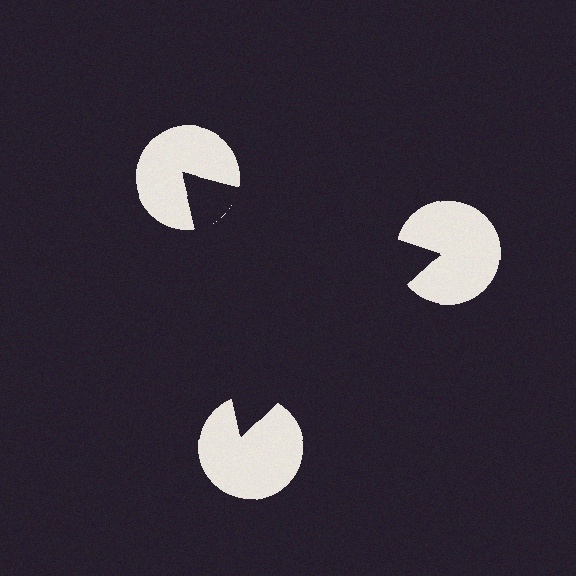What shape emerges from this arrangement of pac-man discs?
An illusory triangle — its edges are inferred from the aligned wedge cuts in the pac-man discs, not physically drawn.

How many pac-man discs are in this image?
There are 3 — one at each vertex of the illusory triangle.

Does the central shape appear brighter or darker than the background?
It typically appears slightly darker than the background, even though no actual brightness change is drawn.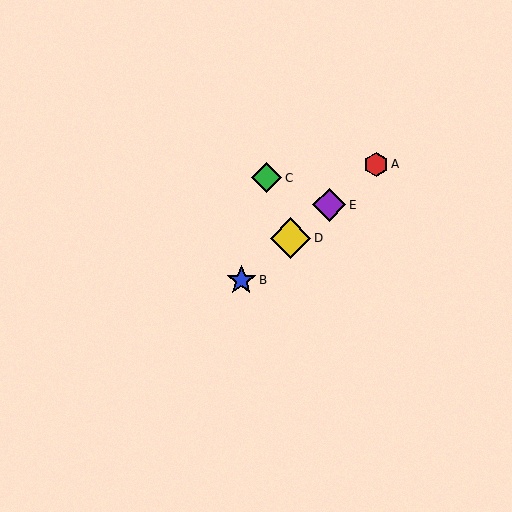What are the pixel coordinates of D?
Object D is at (290, 238).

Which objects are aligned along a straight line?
Objects A, B, D, E are aligned along a straight line.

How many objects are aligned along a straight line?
4 objects (A, B, D, E) are aligned along a straight line.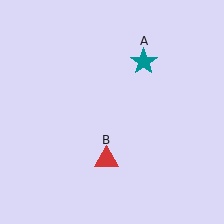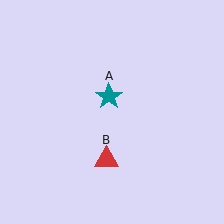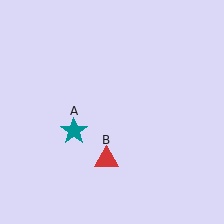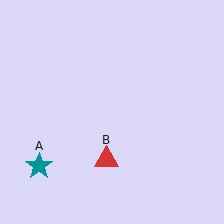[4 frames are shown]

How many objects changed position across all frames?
1 object changed position: teal star (object A).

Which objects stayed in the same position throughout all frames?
Red triangle (object B) remained stationary.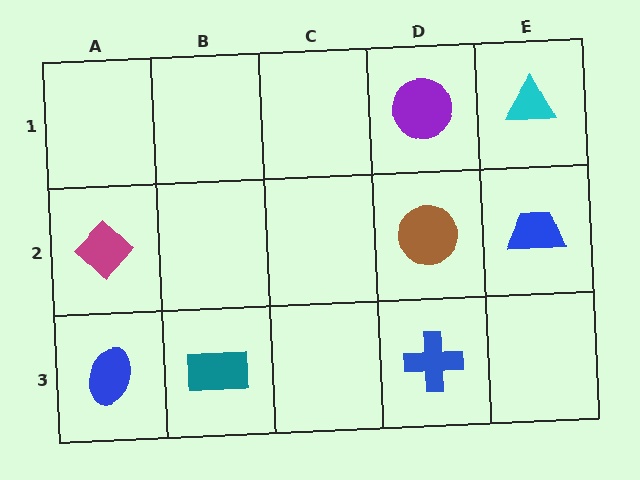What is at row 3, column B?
A teal rectangle.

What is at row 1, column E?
A cyan triangle.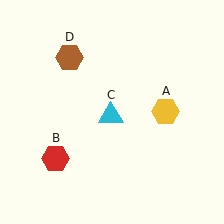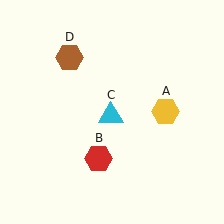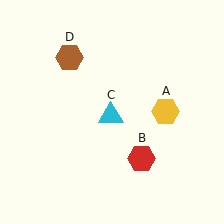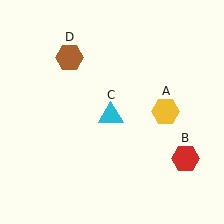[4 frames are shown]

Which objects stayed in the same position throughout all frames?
Yellow hexagon (object A) and cyan triangle (object C) and brown hexagon (object D) remained stationary.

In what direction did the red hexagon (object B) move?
The red hexagon (object B) moved right.